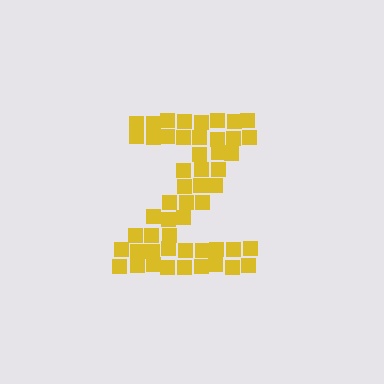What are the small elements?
The small elements are squares.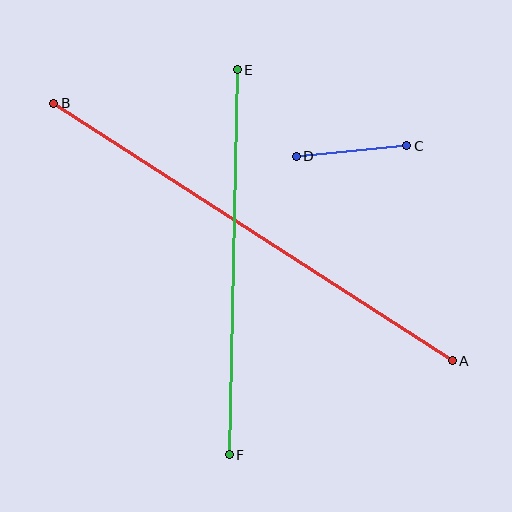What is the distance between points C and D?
The distance is approximately 111 pixels.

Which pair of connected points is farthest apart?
Points A and B are farthest apart.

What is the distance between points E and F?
The distance is approximately 385 pixels.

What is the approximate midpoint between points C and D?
The midpoint is at approximately (352, 151) pixels.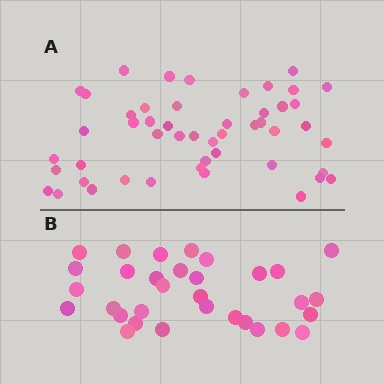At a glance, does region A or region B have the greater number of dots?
Region A (the top region) has more dots.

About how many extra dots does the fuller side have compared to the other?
Region A has approximately 15 more dots than region B.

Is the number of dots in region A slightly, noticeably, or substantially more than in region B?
Region A has substantially more. The ratio is roughly 1.5 to 1.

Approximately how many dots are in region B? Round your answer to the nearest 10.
About 30 dots. (The exact count is 32, which rounds to 30.)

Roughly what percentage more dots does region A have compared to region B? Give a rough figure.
About 55% more.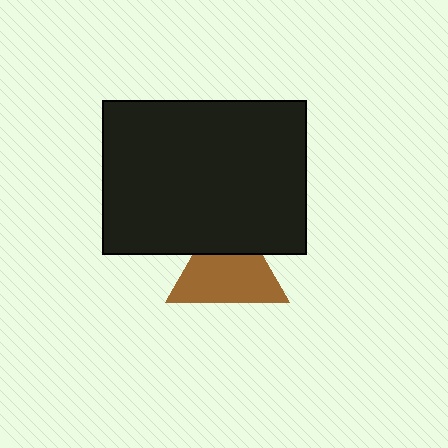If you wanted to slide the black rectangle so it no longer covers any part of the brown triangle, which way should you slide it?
Slide it up — that is the most direct way to separate the two shapes.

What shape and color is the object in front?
The object in front is a black rectangle.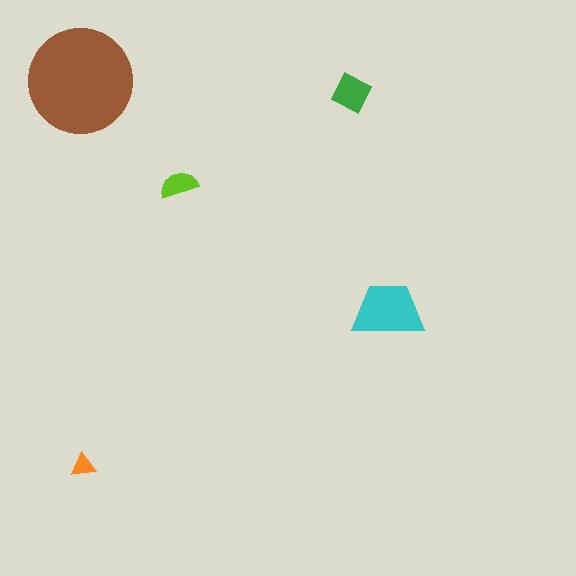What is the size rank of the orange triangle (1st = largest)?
5th.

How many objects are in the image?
There are 5 objects in the image.